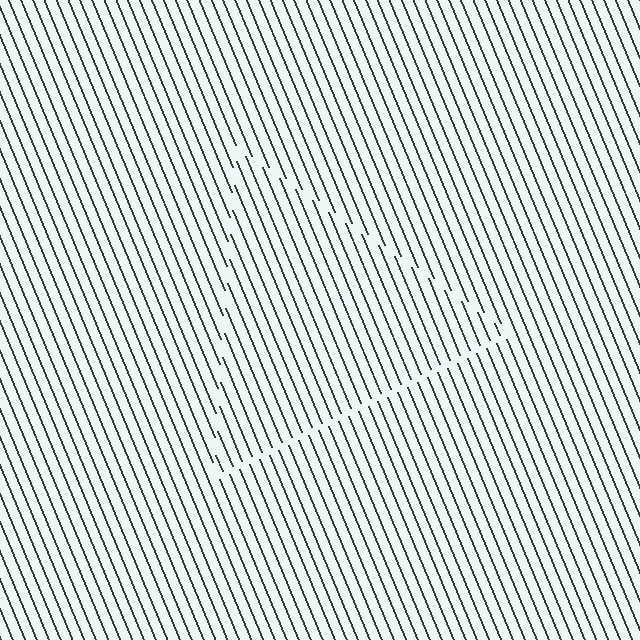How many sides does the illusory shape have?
3 sides — the line-ends trace a triangle.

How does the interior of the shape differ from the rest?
The interior of the shape contains the same grating, shifted by half a period — the contour is defined by the phase discontinuity where line-ends from the inner and outer gratings abut.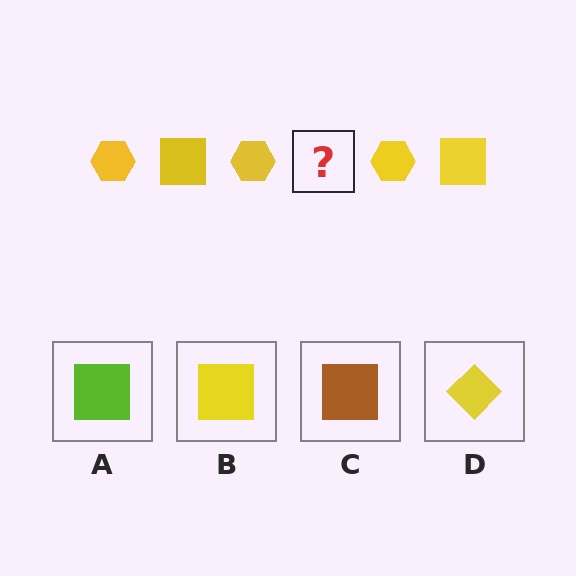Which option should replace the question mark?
Option B.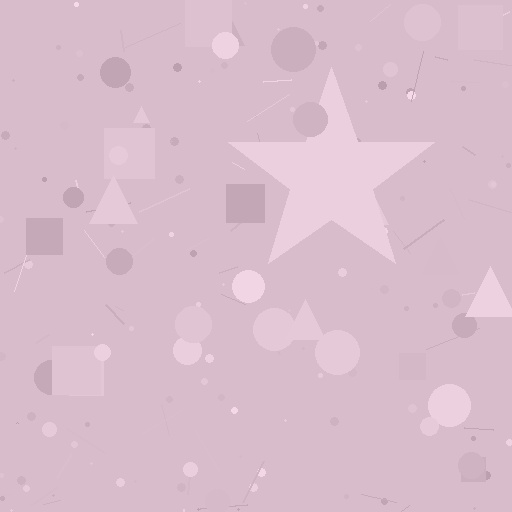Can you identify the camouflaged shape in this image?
The camouflaged shape is a star.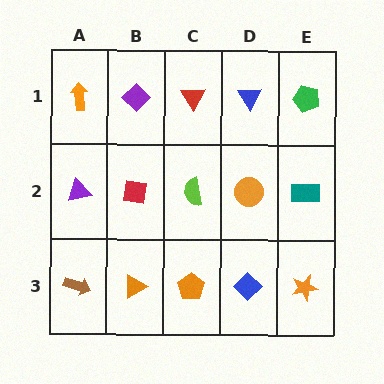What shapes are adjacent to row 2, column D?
A blue triangle (row 1, column D), a blue diamond (row 3, column D), a lime semicircle (row 2, column C), a teal rectangle (row 2, column E).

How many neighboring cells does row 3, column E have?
2.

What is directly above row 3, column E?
A teal rectangle.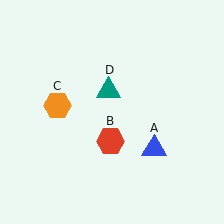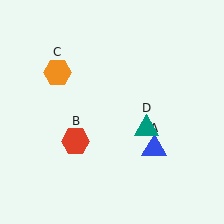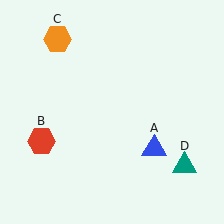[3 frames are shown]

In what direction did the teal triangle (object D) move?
The teal triangle (object D) moved down and to the right.